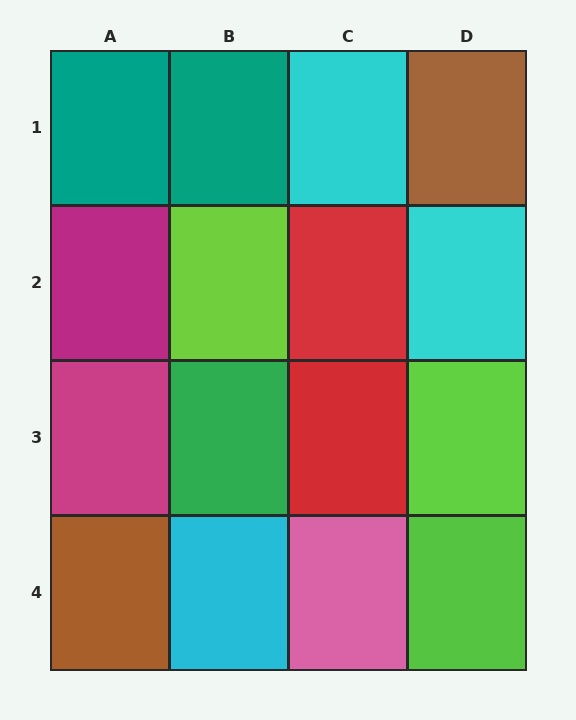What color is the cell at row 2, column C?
Red.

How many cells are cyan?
3 cells are cyan.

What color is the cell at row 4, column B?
Cyan.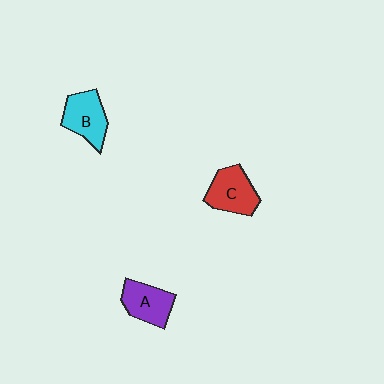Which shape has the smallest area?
Shape A (purple).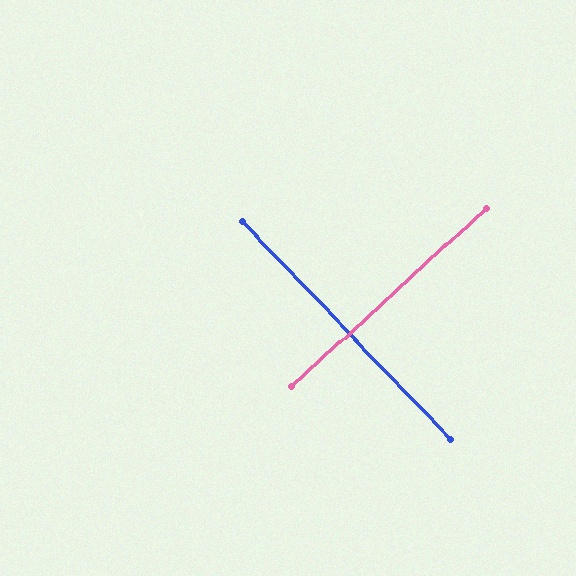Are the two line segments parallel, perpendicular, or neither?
Perpendicular — they meet at approximately 89°.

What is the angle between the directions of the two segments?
Approximately 89 degrees.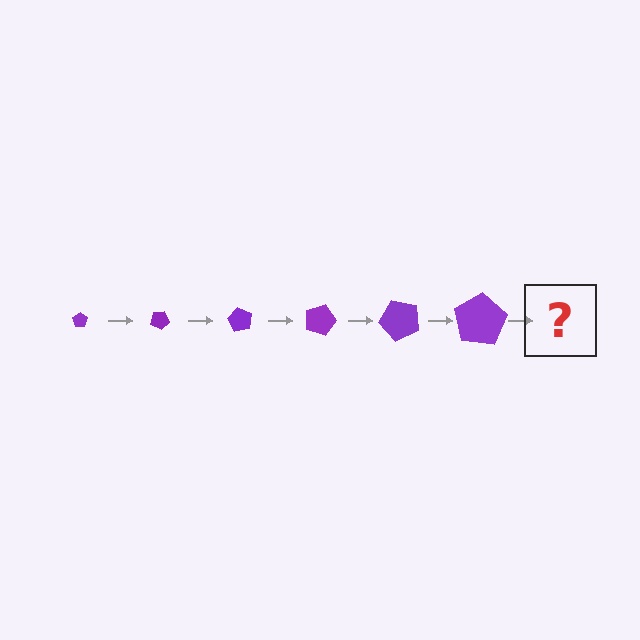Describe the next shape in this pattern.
It should be a pentagon, larger than the previous one and rotated 180 degrees from the start.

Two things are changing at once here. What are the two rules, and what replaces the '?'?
The two rules are that the pentagon grows larger each step and it rotates 30 degrees each step. The '?' should be a pentagon, larger than the previous one and rotated 180 degrees from the start.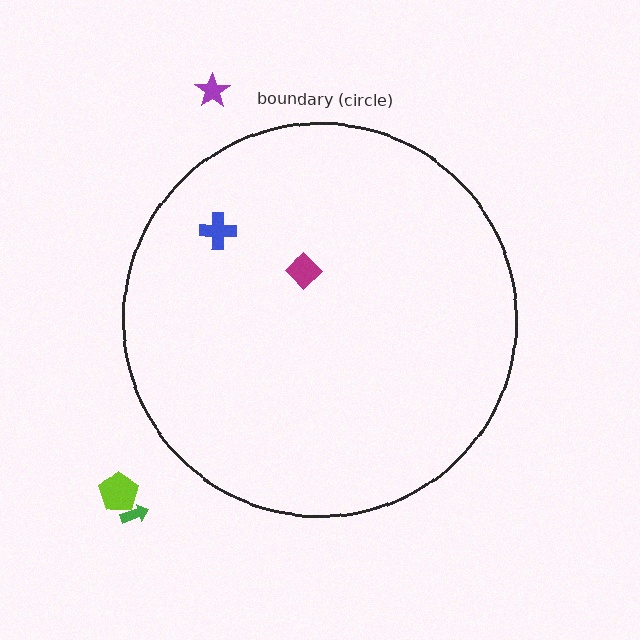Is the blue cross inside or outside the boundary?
Inside.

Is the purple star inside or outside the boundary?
Outside.